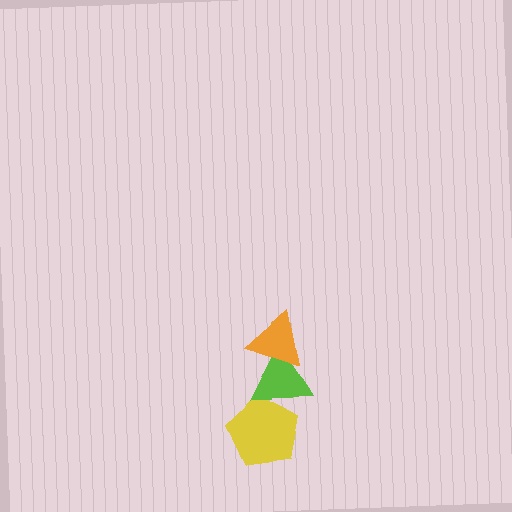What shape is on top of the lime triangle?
The orange triangle is on top of the lime triangle.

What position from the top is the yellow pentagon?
The yellow pentagon is 3rd from the top.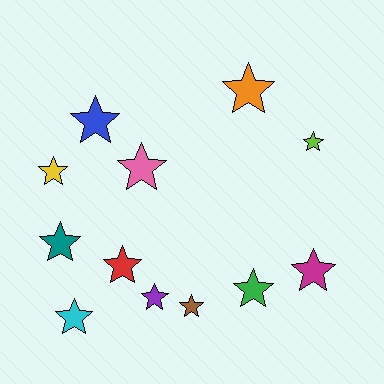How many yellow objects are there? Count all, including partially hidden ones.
There is 1 yellow object.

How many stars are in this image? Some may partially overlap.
There are 12 stars.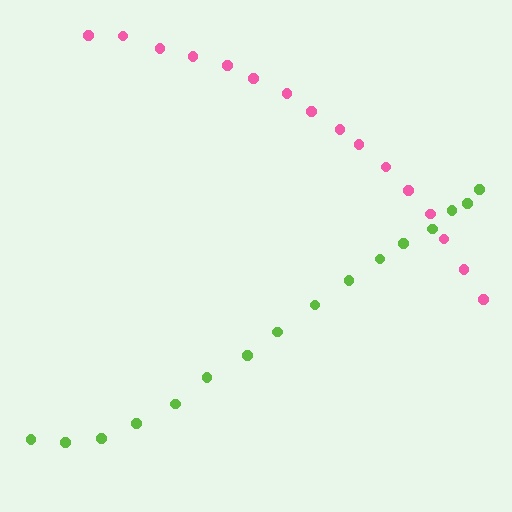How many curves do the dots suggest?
There are 2 distinct paths.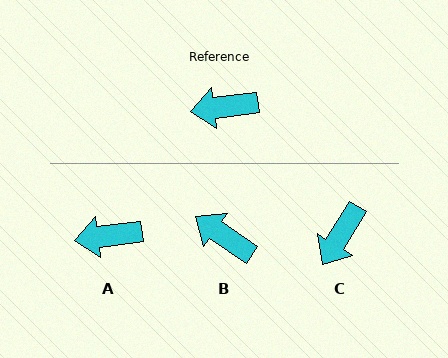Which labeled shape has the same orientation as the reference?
A.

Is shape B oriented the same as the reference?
No, it is off by about 42 degrees.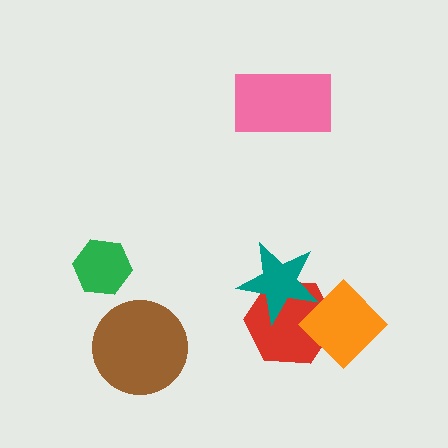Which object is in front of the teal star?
The orange diamond is in front of the teal star.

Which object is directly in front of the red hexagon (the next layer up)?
The teal star is directly in front of the red hexagon.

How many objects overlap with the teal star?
2 objects overlap with the teal star.